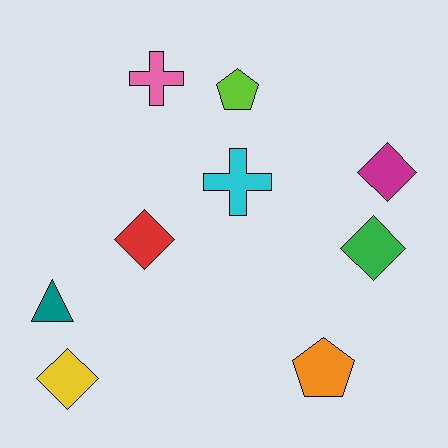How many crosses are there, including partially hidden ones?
There are 2 crosses.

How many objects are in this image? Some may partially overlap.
There are 9 objects.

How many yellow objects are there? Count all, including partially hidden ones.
There is 1 yellow object.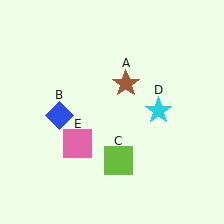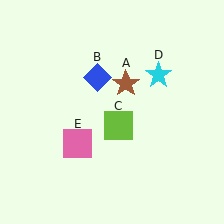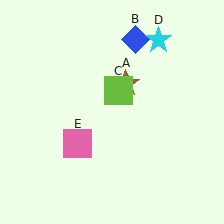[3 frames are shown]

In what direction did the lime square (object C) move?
The lime square (object C) moved up.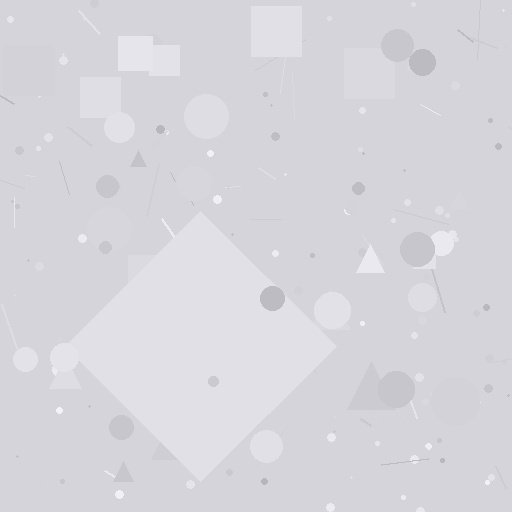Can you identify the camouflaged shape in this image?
The camouflaged shape is a diamond.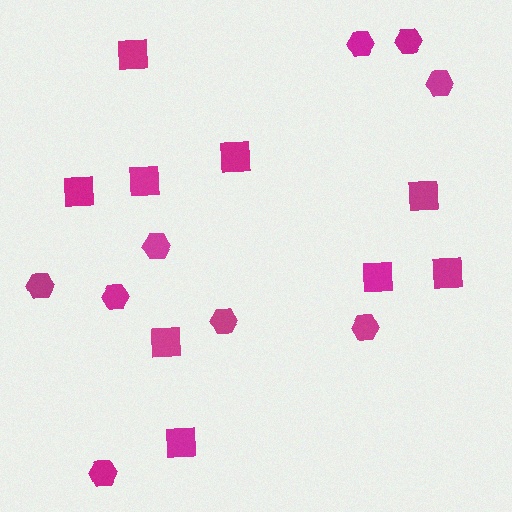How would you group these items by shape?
There are 2 groups: one group of squares (9) and one group of hexagons (9).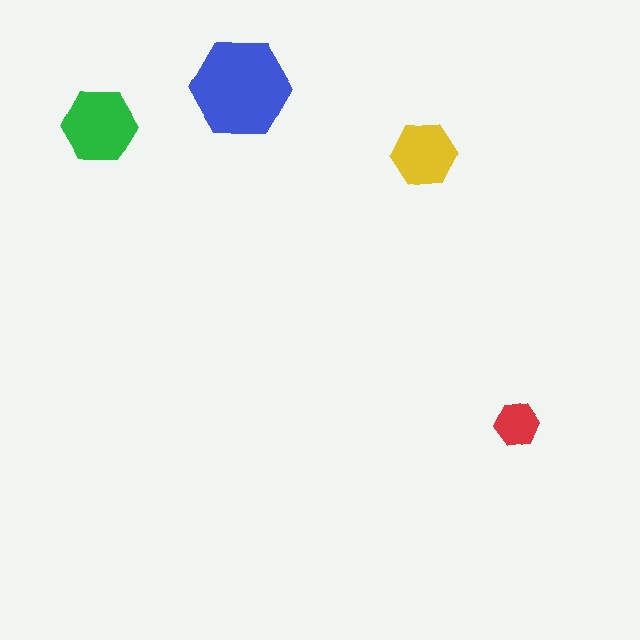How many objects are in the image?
There are 4 objects in the image.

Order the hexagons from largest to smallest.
the blue one, the green one, the yellow one, the red one.